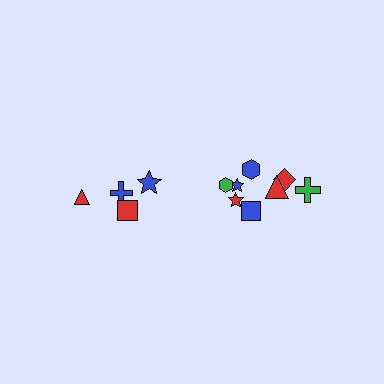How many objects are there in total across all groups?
There are 12 objects.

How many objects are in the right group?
There are 8 objects.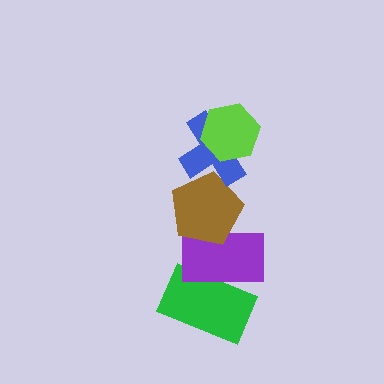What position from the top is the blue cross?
The blue cross is 2nd from the top.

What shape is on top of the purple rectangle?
The brown pentagon is on top of the purple rectangle.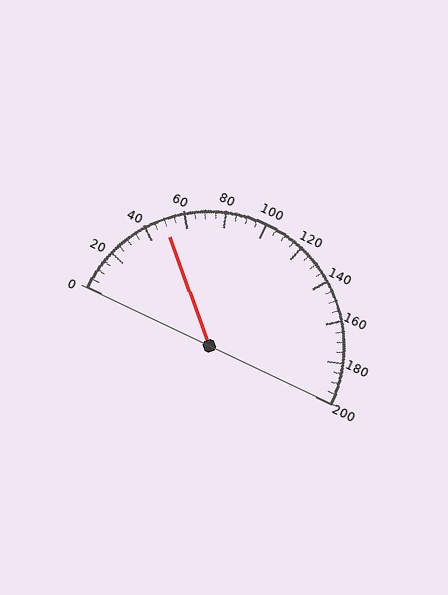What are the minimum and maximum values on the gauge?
The gauge ranges from 0 to 200.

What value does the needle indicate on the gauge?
The needle indicates approximately 50.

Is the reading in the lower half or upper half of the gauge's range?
The reading is in the lower half of the range (0 to 200).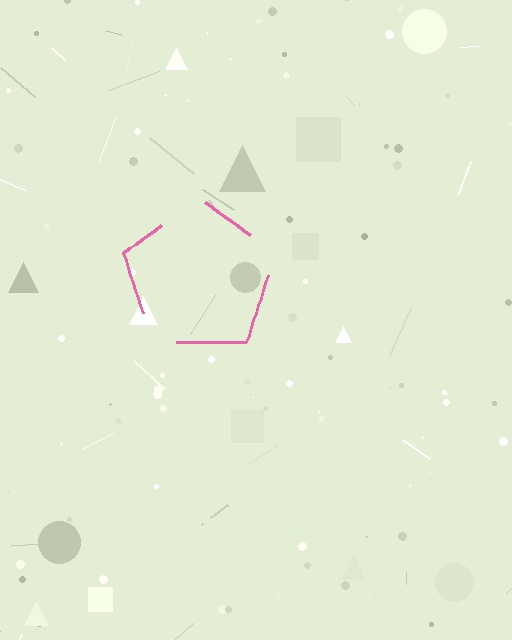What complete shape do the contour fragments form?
The contour fragments form a pentagon.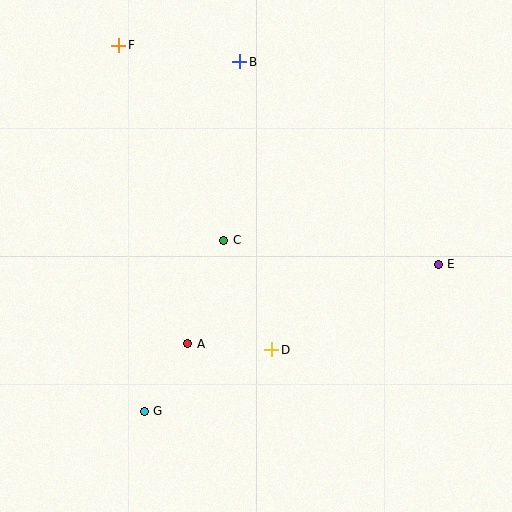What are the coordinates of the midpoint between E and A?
The midpoint between E and A is at (313, 304).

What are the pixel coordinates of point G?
Point G is at (144, 411).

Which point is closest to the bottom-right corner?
Point E is closest to the bottom-right corner.